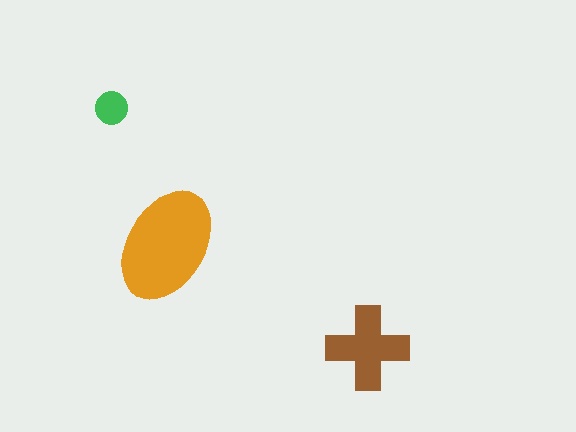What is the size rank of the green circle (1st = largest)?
3rd.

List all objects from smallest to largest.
The green circle, the brown cross, the orange ellipse.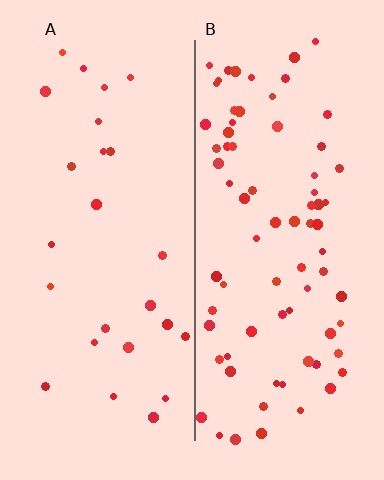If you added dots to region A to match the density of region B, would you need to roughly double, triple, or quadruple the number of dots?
Approximately triple.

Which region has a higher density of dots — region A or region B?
B (the right).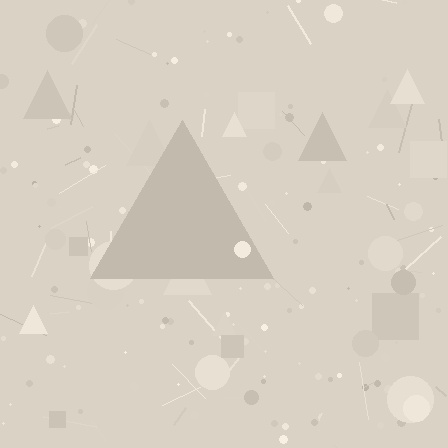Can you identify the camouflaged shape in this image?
The camouflaged shape is a triangle.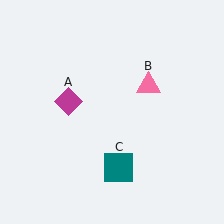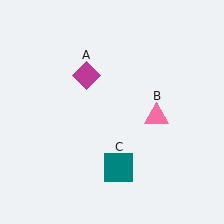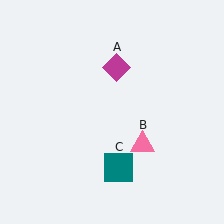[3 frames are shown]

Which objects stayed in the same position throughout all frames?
Teal square (object C) remained stationary.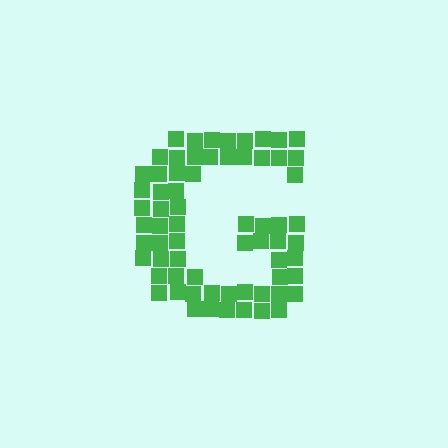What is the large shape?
The large shape is the letter G.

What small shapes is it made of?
It is made of small squares.